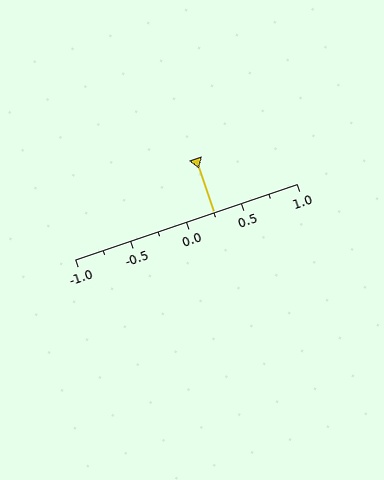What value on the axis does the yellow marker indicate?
The marker indicates approximately 0.25.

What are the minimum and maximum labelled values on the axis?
The axis runs from -1.0 to 1.0.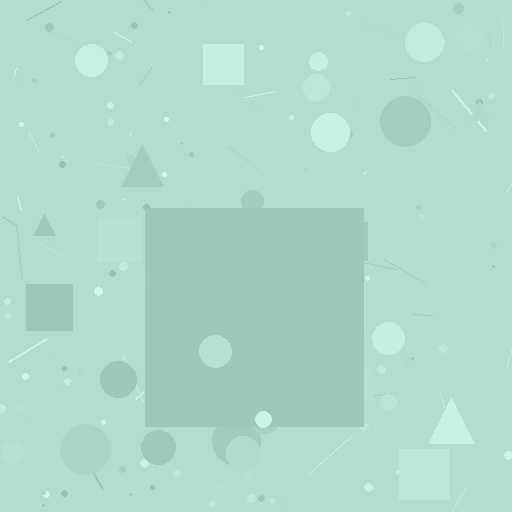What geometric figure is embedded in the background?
A square is embedded in the background.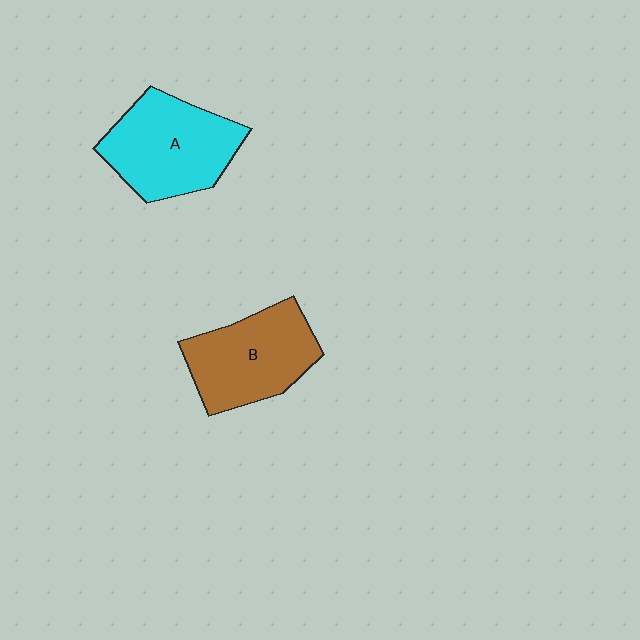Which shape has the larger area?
Shape A (cyan).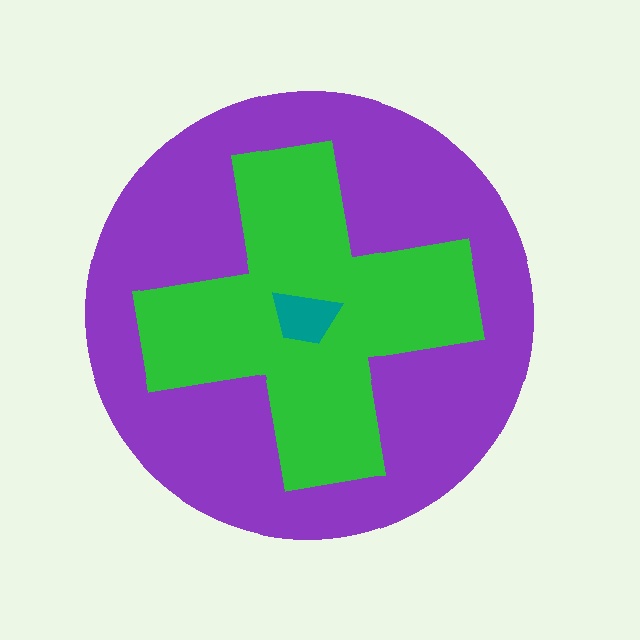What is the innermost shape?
The teal trapezoid.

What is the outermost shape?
The purple circle.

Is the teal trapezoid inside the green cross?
Yes.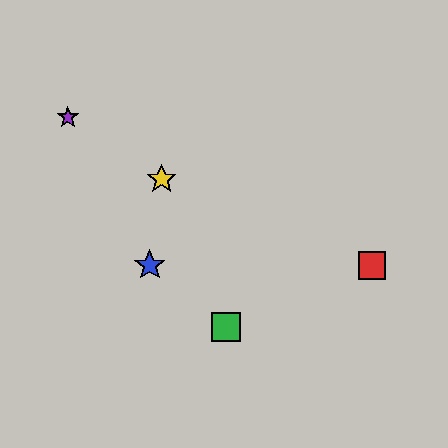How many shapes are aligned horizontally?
2 shapes (the red square, the blue star) are aligned horizontally.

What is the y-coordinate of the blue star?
The blue star is at y≈265.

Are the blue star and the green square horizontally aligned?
No, the blue star is at y≈265 and the green square is at y≈327.